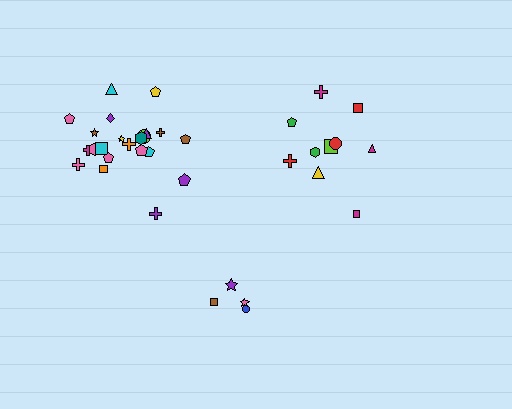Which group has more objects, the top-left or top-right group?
The top-left group.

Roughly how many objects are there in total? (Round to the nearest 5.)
Roughly 35 objects in total.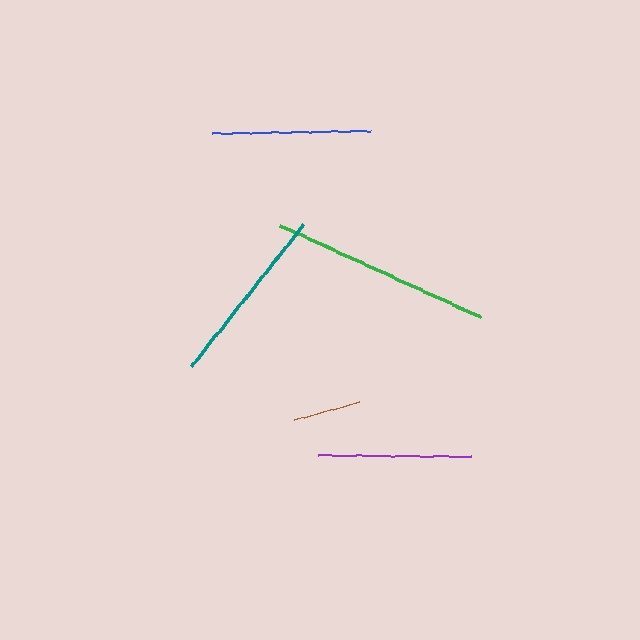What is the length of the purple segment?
The purple segment is approximately 154 pixels long.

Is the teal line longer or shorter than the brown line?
The teal line is longer than the brown line.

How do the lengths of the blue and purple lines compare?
The blue and purple lines are approximately the same length.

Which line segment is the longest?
The green line is the longest at approximately 222 pixels.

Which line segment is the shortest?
The brown line is the shortest at approximately 68 pixels.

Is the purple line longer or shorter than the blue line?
The blue line is longer than the purple line.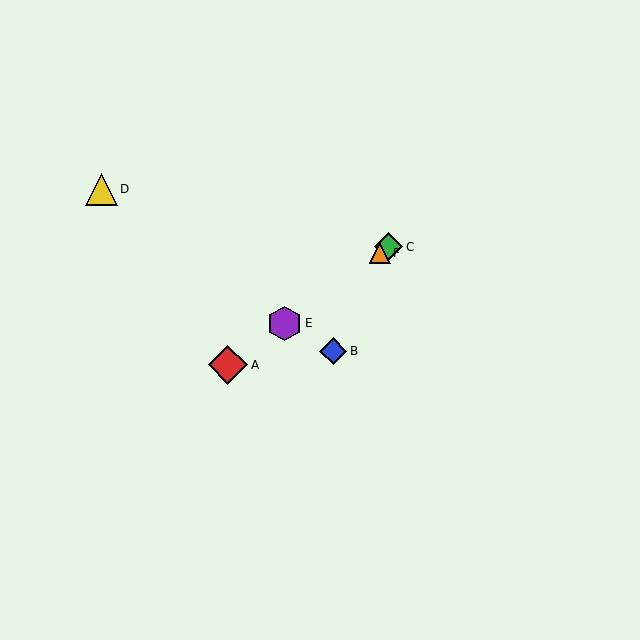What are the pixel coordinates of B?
Object B is at (333, 351).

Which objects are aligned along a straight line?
Objects A, C, E, F are aligned along a straight line.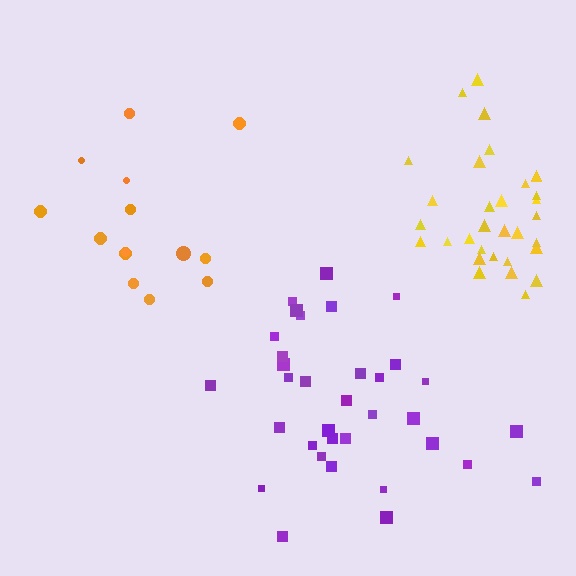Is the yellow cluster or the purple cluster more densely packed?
Yellow.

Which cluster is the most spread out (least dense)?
Orange.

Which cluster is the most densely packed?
Yellow.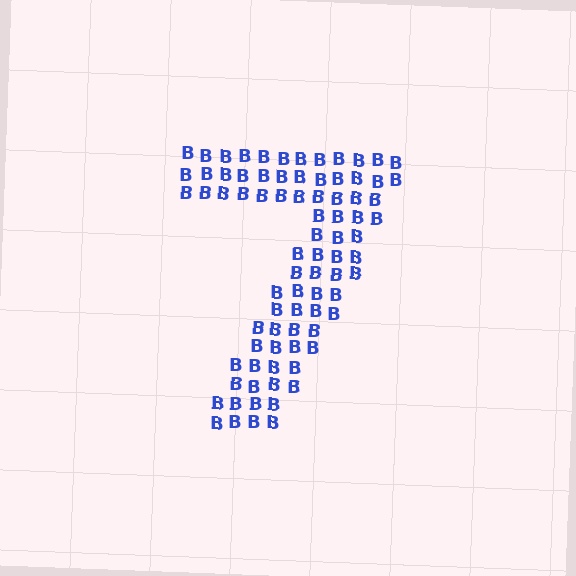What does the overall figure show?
The overall figure shows the digit 7.